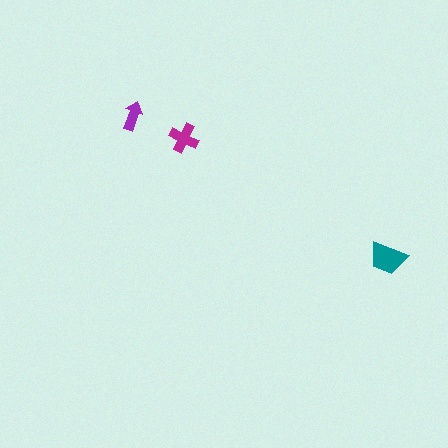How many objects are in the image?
There are 3 objects in the image.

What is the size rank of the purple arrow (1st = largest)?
3rd.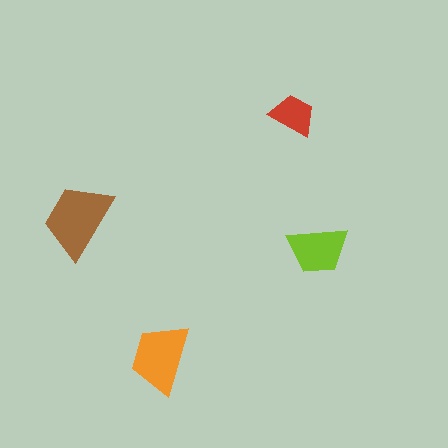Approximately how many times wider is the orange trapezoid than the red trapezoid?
About 1.5 times wider.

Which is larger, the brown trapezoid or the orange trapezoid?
The brown one.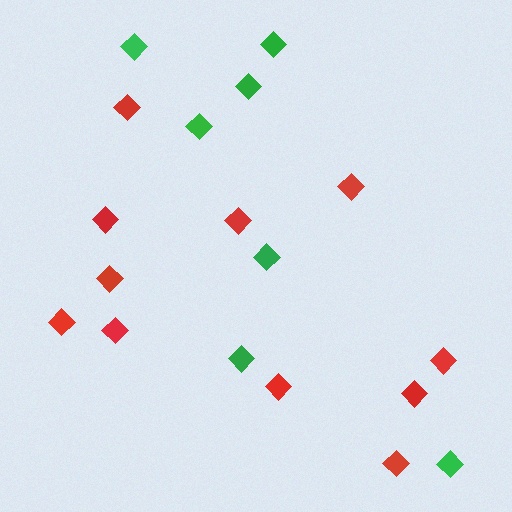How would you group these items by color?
There are 2 groups: one group of red diamonds (11) and one group of green diamonds (7).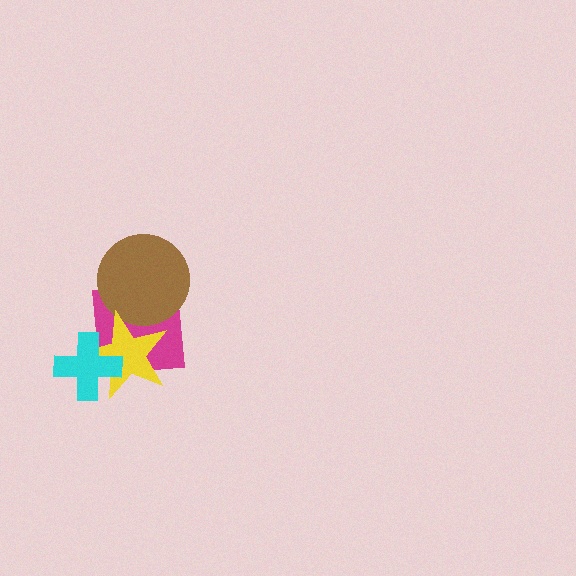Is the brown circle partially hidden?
Yes, it is partially covered by another shape.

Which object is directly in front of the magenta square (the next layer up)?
The brown circle is directly in front of the magenta square.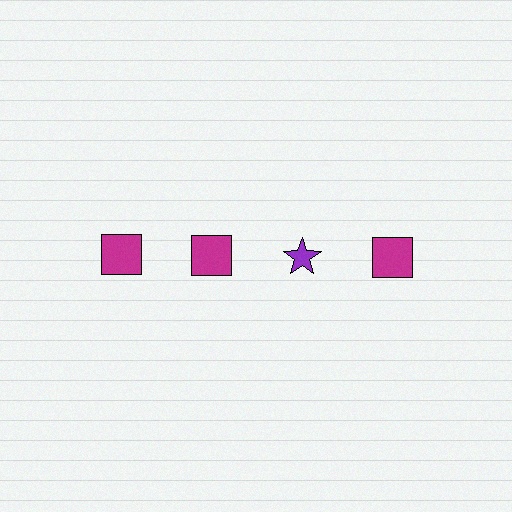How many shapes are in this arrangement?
There are 4 shapes arranged in a grid pattern.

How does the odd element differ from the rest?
It differs in both color (purple instead of magenta) and shape (star instead of square).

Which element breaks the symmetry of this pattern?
The purple star in the top row, center column breaks the symmetry. All other shapes are magenta squares.